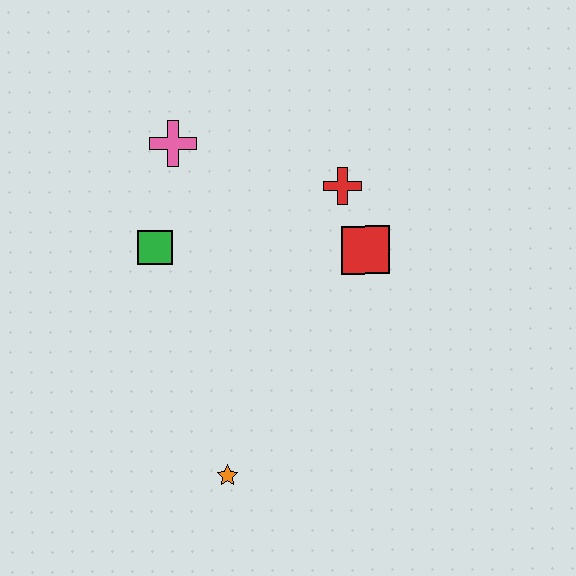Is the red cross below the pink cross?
Yes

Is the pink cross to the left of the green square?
No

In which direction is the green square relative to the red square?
The green square is to the left of the red square.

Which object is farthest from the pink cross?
The orange star is farthest from the pink cross.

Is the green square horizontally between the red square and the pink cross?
No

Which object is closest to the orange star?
The green square is closest to the orange star.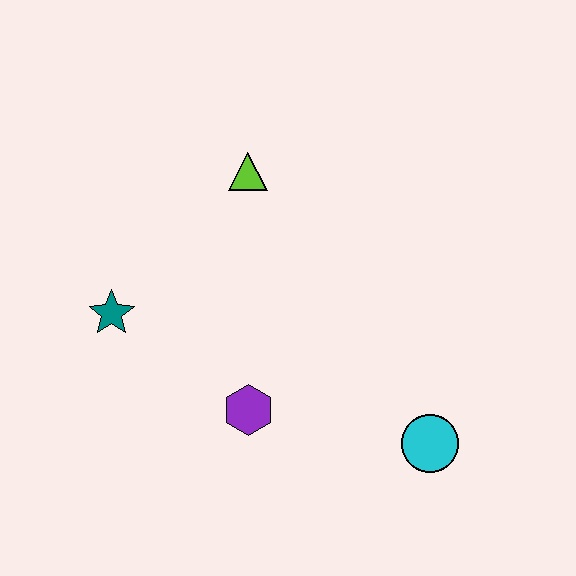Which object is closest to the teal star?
The purple hexagon is closest to the teal star.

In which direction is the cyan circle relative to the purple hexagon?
The cyan circle is to the right of the purple hexagon.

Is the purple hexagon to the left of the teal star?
No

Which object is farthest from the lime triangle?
The cyan circle is farthest from the lime triangle.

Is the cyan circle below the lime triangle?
Yes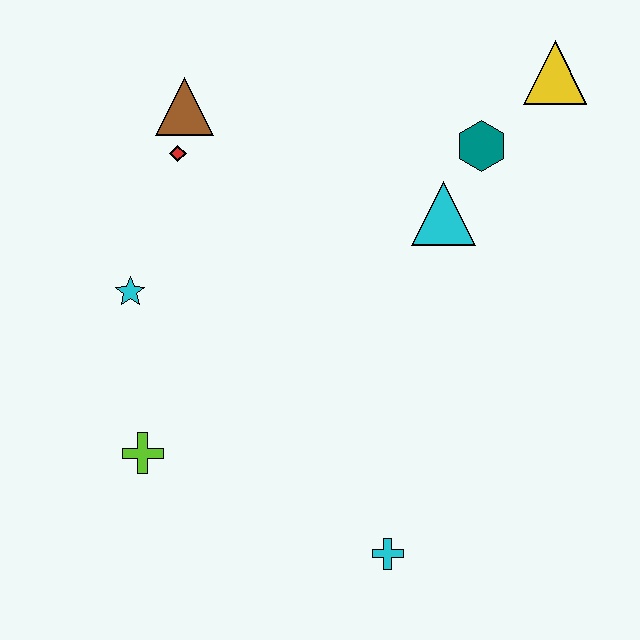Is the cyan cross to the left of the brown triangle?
No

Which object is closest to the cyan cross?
The lime cross is closest to the cyan cross.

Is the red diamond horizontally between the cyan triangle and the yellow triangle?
No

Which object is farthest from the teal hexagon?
The lime cross is farthest from the teal hexagon.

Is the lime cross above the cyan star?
No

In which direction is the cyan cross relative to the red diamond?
The cyan cross is below the red diamond.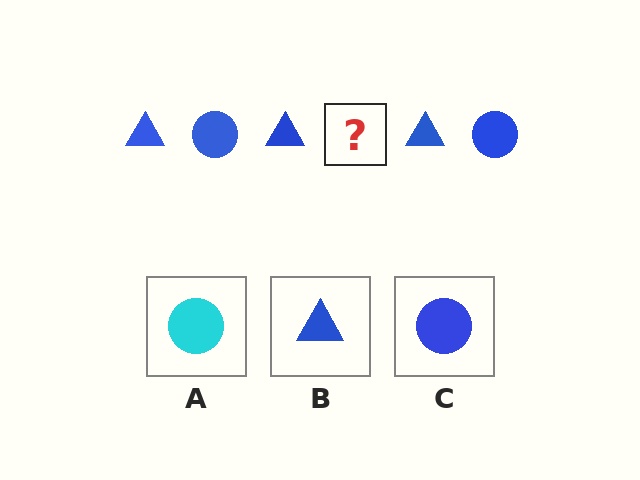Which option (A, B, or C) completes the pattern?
C.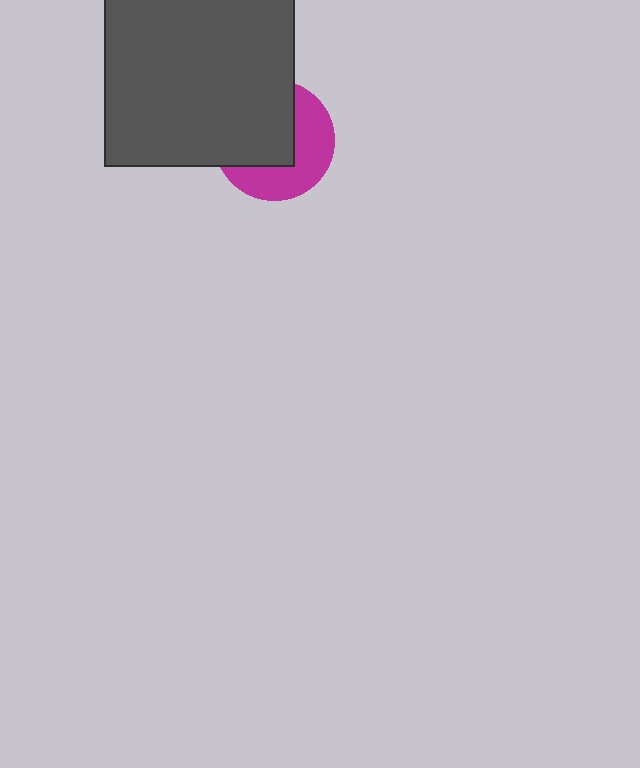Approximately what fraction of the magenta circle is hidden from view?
Roughly 55% of the magenta circle is hidden behind the dark gray square.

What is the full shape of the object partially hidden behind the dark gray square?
The partially hidden object is a magenta circle.